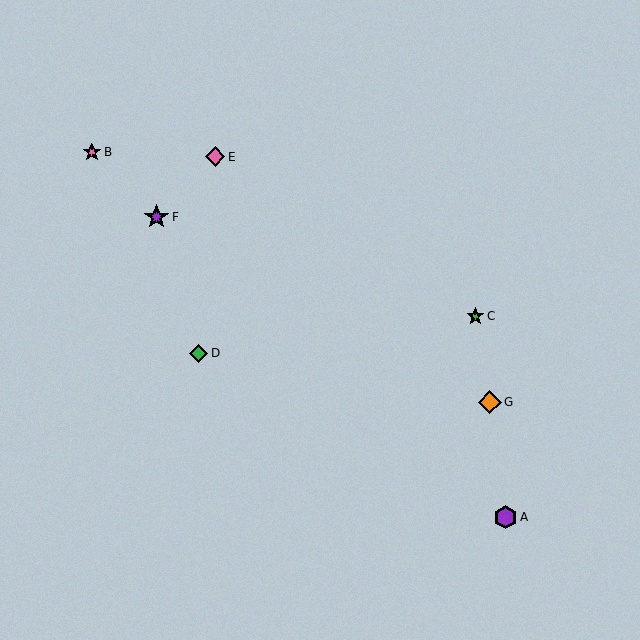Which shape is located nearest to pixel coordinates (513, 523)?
The purple hexagon (labeled A) at (506, 517) is nearest to that location.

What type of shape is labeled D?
Shape D is a green diamond.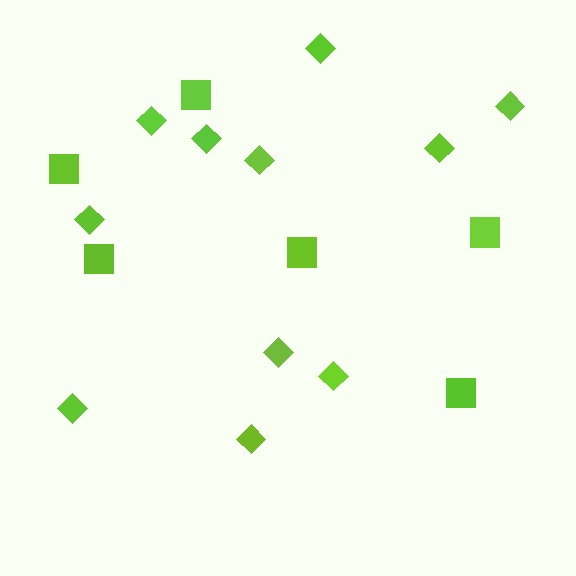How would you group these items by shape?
There are 2 groups: one group of diamonds (11) and one group of squares (6).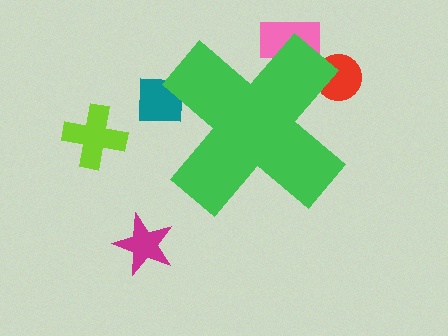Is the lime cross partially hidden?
No, the lime cross is fully visible.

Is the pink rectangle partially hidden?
Yes, the pink rectangle is partially hidden behind the green cross.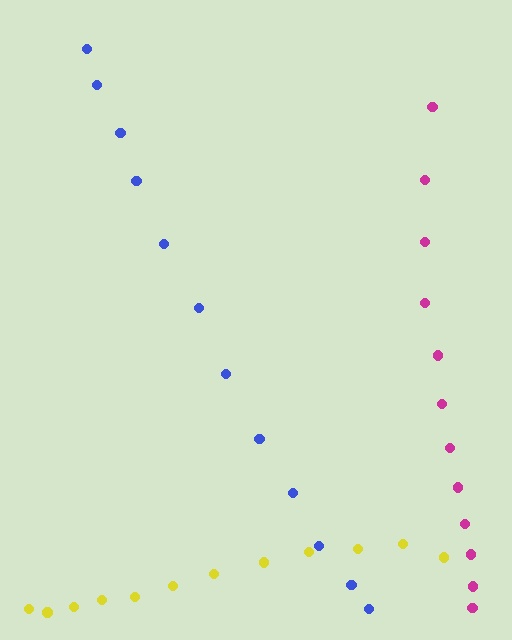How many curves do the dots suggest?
There are 3 distinct paths.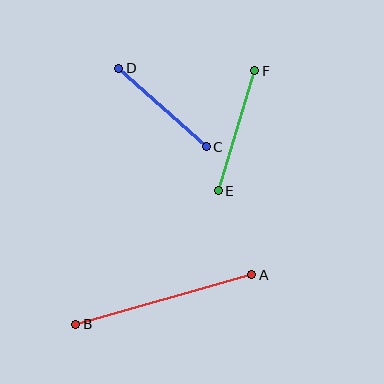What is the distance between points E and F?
The distance is approximately 125 pixels.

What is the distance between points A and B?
The distance is approximately 183 pixels.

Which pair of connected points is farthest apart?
Points A and B are farthest apart.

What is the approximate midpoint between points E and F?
The midpoint is at approximately (236, 131) pixels.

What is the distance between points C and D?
The distance is approximately 117 pixels.